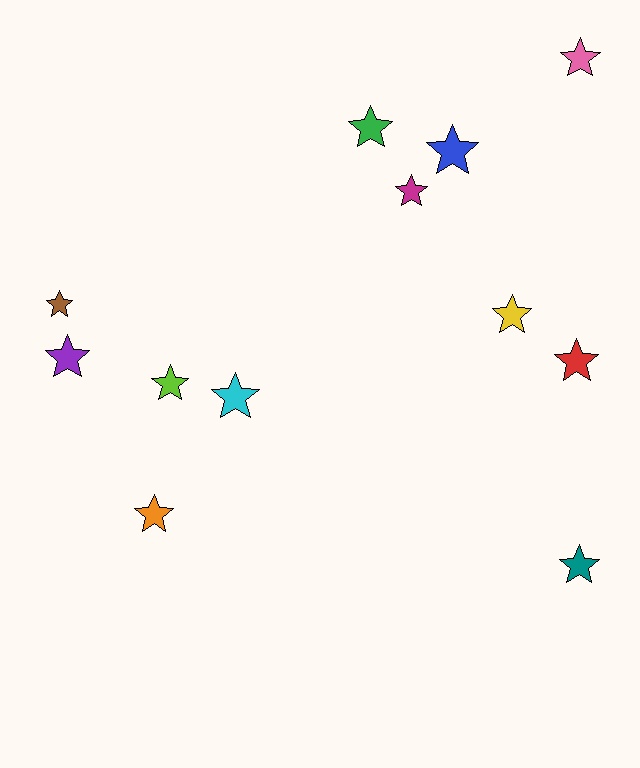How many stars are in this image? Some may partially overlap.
There are 12 stars.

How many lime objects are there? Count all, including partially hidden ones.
There is 1 lime object.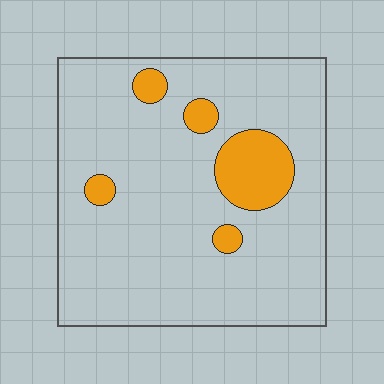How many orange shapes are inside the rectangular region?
5.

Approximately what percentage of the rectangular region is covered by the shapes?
Approximately 10%.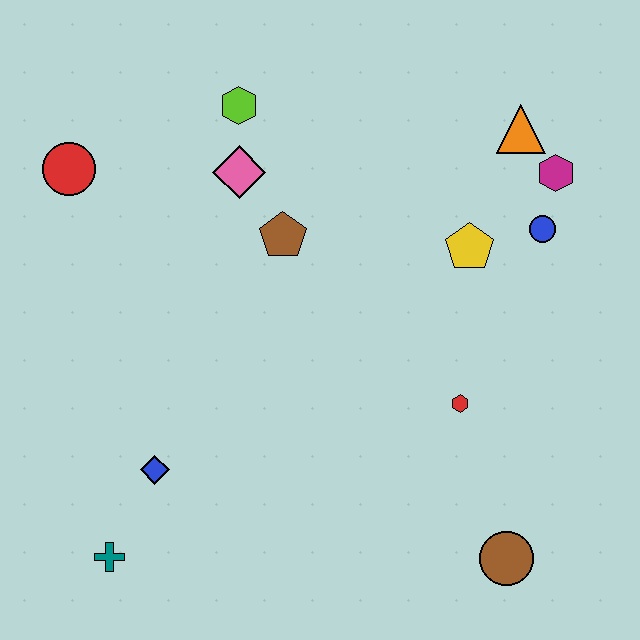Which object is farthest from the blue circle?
The teal cross is farthest from the blue circle.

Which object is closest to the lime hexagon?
The pink diamond is closest to the lime hexagon.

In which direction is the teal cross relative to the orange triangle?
The teal cross is below the orange triangle.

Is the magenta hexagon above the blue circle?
Yes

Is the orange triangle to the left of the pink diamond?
No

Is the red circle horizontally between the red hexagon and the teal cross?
No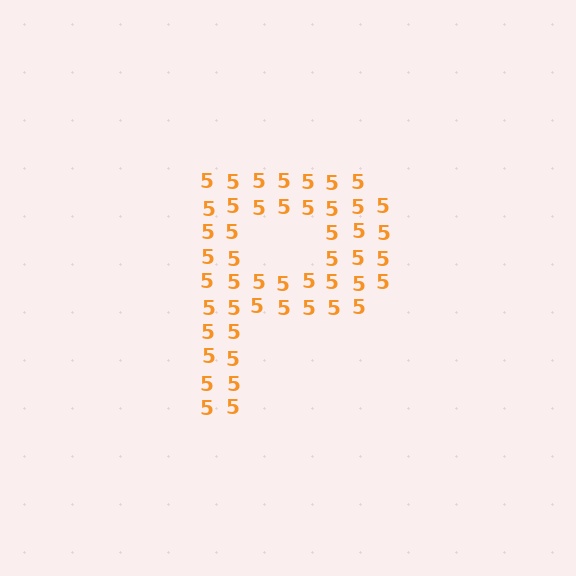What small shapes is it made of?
It is made of small digit 5's.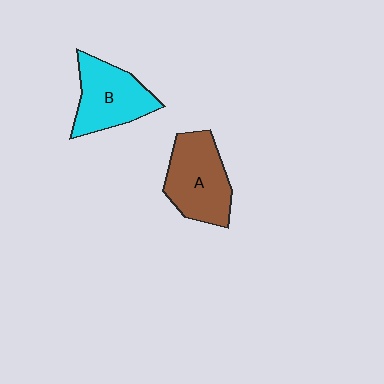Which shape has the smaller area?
Shape B (cyan).